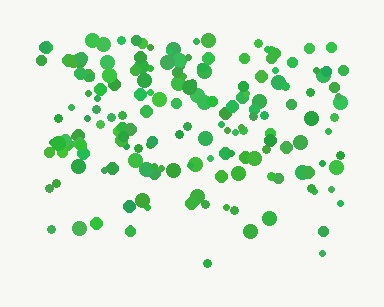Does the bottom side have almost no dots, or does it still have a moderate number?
Still a moderate number, just noticeably fewer than the top.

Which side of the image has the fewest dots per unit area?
The bottom.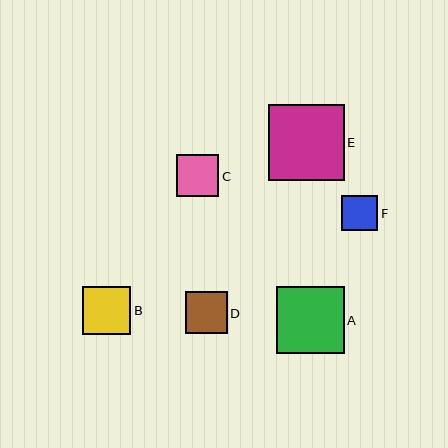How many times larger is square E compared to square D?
Square E is approximately 1.8 times the size of square D.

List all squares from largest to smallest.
From largest to smallest: E, A, B, C, D, F.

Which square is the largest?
Square E is the largest with a size of approximately 76 pixels.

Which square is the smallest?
Square F is the smallest with a size of approximately 36 pixels.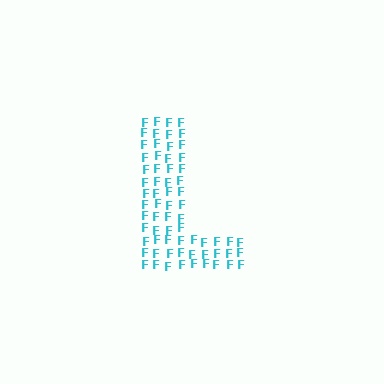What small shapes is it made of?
It is made of small letter F's.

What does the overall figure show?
The overall figure shows the letter L.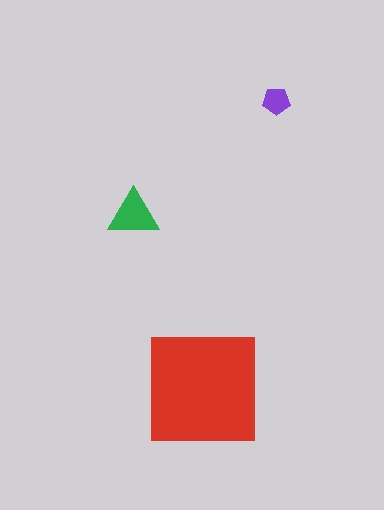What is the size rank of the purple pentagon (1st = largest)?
3rd.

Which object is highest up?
The purple pentagon is topmost.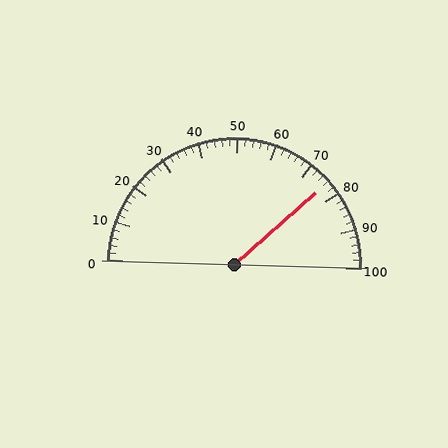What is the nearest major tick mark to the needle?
The nearest major tick mark is 80.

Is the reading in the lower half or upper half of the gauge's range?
The reading is in the upper half of the range (0 to 100).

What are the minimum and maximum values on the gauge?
The gauge ranges from 0 to 100.